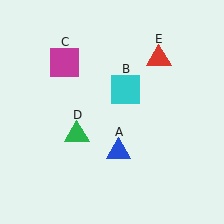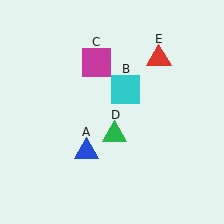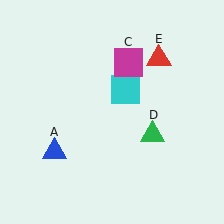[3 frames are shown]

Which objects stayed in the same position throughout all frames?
Cyan square (object B) and red triangle (object E) remained stationary.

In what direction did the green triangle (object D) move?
The green triangle (object D) moved right.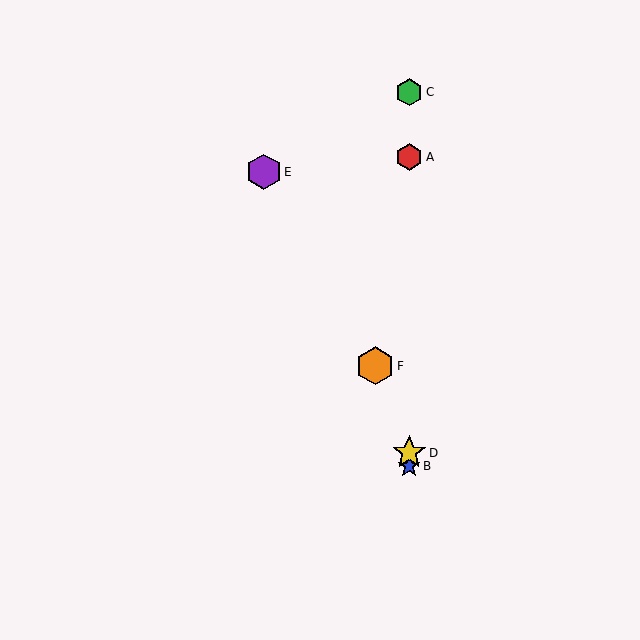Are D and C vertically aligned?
Yes, both are at x≈409.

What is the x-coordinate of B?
Object B is at x≈409.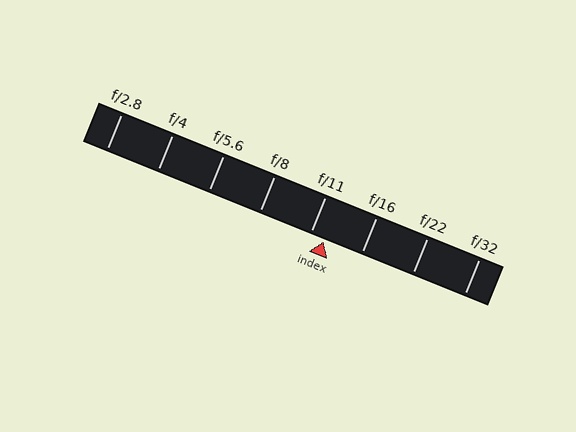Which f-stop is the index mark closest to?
The index mark is closest to f/11.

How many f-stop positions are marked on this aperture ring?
There are 8 f-stop positions marked.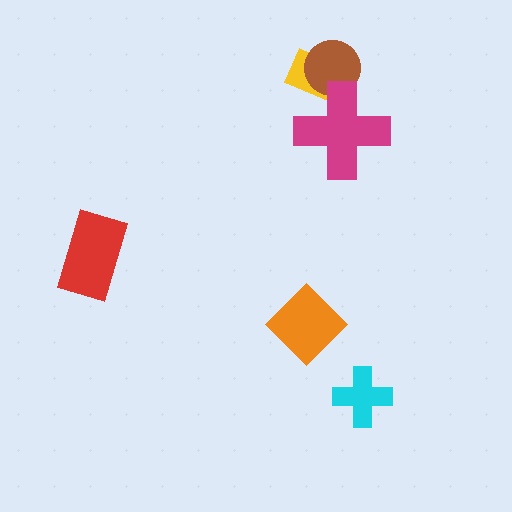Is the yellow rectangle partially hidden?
Yes, it is partially covered by another shape.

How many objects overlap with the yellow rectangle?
2 objects overlap with the yellow rectangle.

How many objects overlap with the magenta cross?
2 objects overlap with the magenta cross.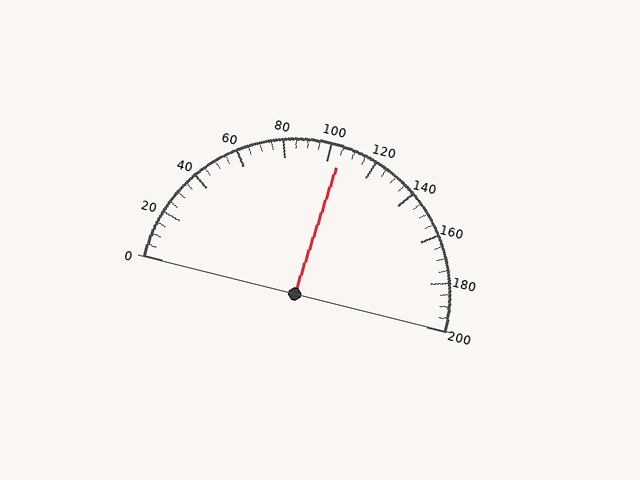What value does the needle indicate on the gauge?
The needle indicates approximately 105.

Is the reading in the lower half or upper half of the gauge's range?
The reading is in the upper half of the range (0 to 200).